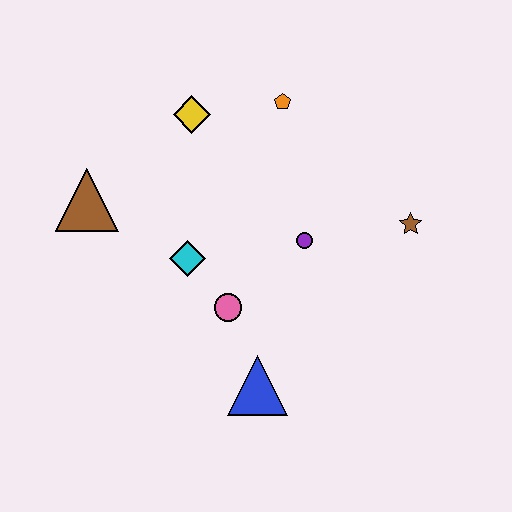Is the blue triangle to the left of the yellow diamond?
No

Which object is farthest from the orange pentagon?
The blue triangle is farthest from the orange pentagon.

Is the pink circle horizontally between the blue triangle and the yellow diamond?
Yes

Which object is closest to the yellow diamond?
The orange pentagon is closest to the yellow diamond.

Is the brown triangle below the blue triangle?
No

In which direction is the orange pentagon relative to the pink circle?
The orange pentagon is above the pink circle.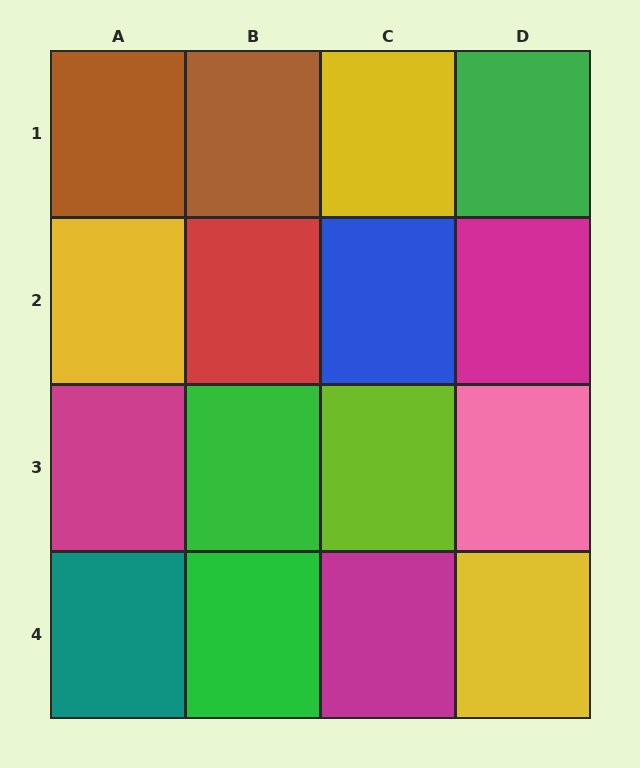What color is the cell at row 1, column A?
Brown.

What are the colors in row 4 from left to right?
Teal, green, magenta, yellow.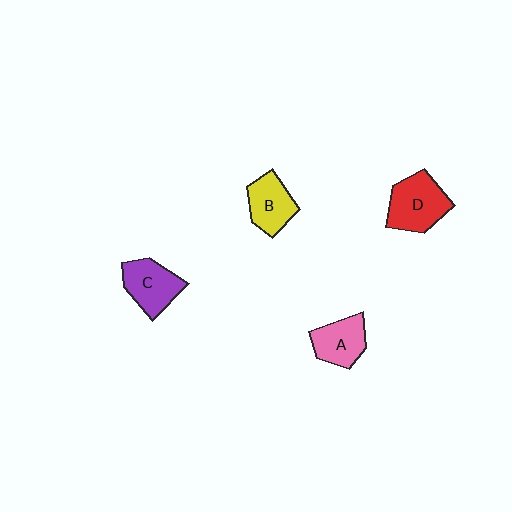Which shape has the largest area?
Shape D (red).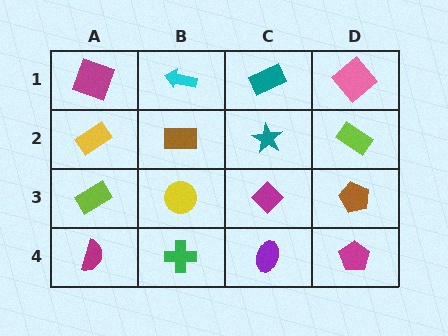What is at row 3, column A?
A lime rectangle.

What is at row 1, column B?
A cyan arrow.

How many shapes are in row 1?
4 shapes.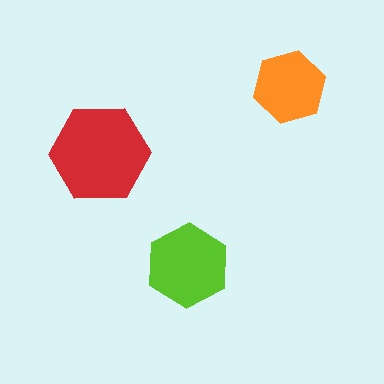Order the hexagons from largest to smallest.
the red one, the lime one, the orange one.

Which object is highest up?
The orange hexagon is topmost.